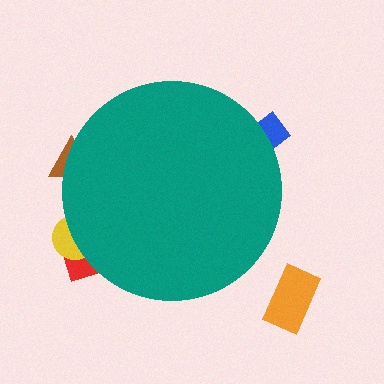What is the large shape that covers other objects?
A teal circle.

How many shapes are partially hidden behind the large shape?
4 shapes are partially hidden.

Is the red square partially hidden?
Yes, the red square is partially hidden behind the teal circle.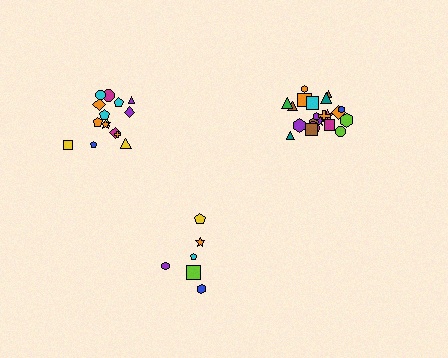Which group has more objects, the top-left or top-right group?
The top-right group.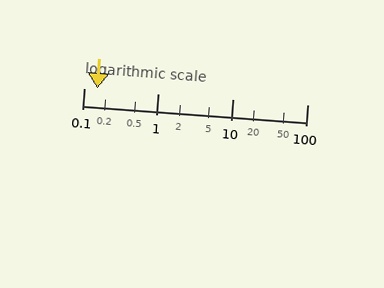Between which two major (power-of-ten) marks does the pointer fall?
The pointer is between 0.1 and 1.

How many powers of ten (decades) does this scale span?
The scale spans 3 decades, from 0.1 to 100.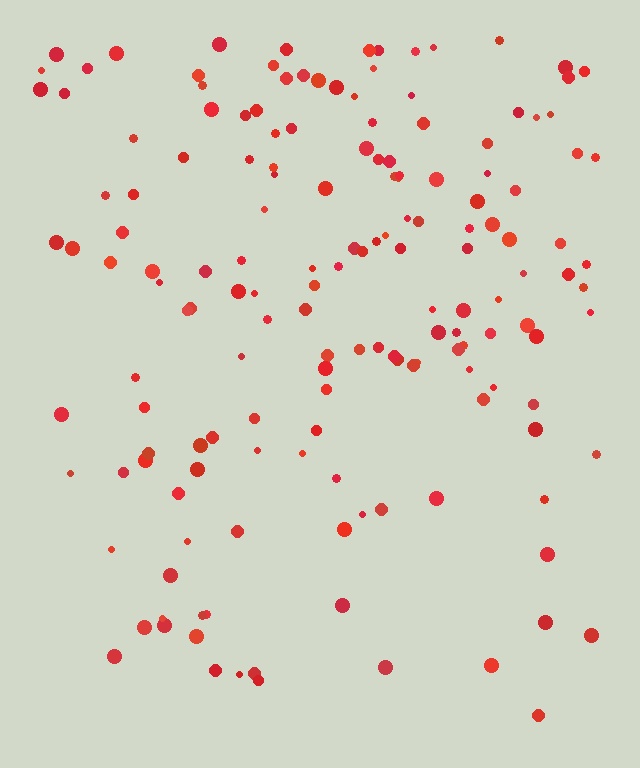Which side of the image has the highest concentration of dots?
The top.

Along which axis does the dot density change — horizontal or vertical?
Vertical.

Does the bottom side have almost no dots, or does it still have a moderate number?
Still a moderate number, just noticeably fewer than the top.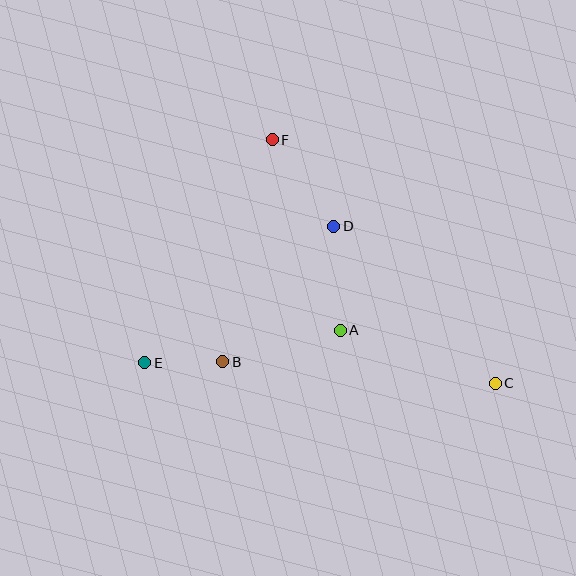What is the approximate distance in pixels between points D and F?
The distance between D and F is approximately 106 pixels.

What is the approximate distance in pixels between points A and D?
The distance between A and D is approximately 104 pixels.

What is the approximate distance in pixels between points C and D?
The distance between C and D is approximately 225 pixels.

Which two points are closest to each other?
Points B and E are closest to each other.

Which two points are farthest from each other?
Points C and E are farthest from each other.